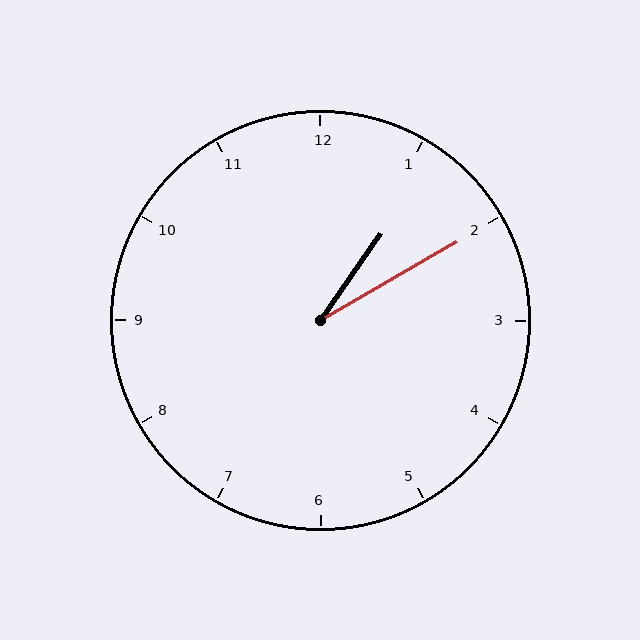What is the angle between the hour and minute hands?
Approximately 25 degrees.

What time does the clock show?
1:10.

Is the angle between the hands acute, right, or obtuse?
It is acute.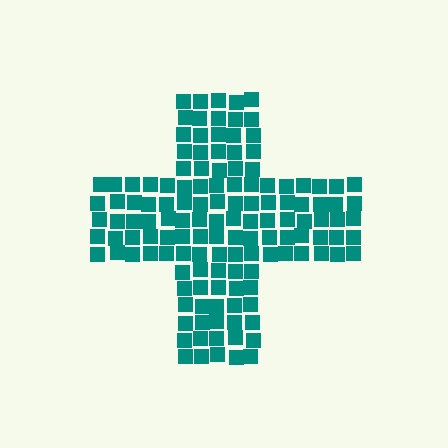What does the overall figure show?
The overall figure shows a cross.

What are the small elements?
The small elements are squares.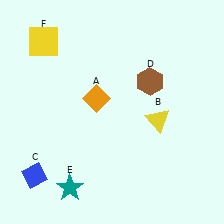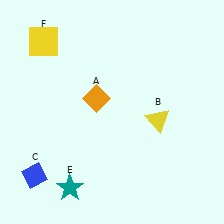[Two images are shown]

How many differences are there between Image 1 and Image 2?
There is 1 difference between the two images.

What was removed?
The brown hexagon (D) was removed in Image 2.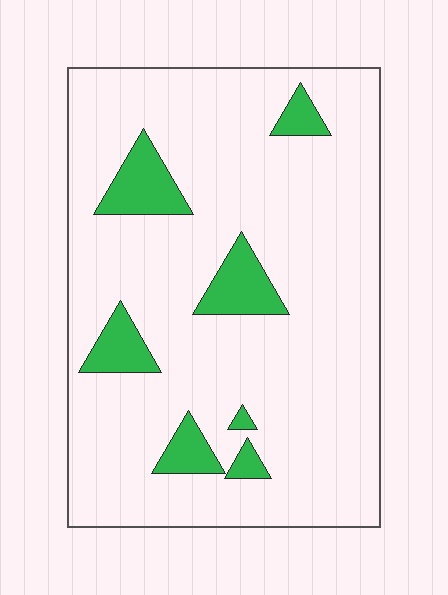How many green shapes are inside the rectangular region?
7.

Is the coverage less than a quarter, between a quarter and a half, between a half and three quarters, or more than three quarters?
Less than a quarter.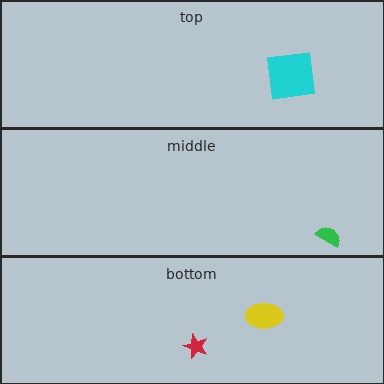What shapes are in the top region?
The cyan square.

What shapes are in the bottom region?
The yellow ellipse, the red star.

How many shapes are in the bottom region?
2.